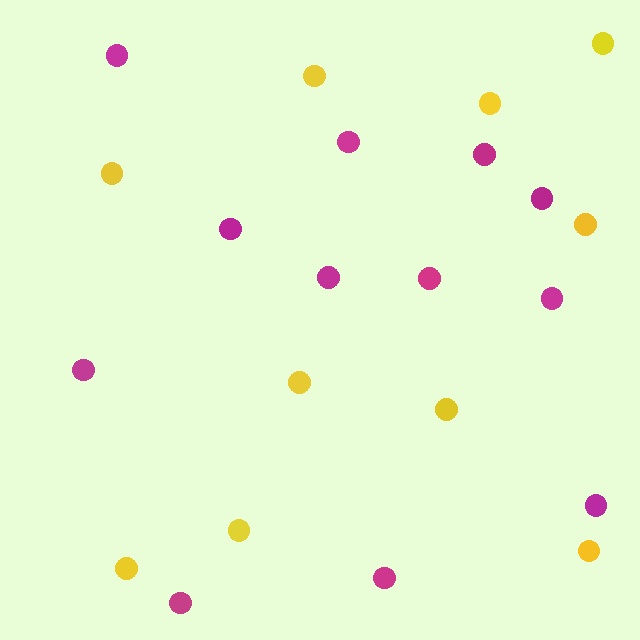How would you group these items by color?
There are 2 groups: one group of magenta circles (12) and one group of yellow circles (10).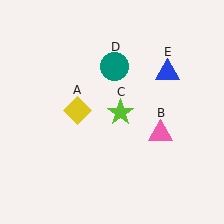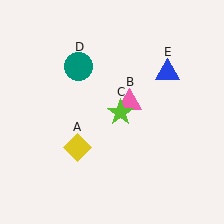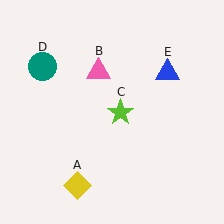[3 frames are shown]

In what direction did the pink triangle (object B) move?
The pink triangle (object B) moved up and to the left.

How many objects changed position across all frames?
3 objects changed position: yellow diamond (object A), pink triangle (object B), teal circle (object D).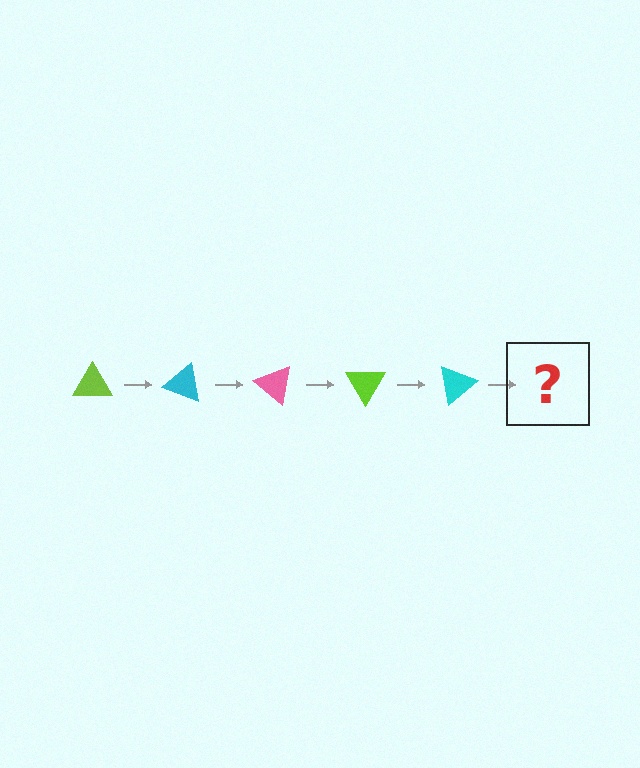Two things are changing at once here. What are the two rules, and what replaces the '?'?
The two rules are that it rotates 20 degrees each step and the color cycles through lime, cyan, and pink. The '?' should be a pink triangle, rotated 100 degrees from the start.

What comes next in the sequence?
The next element should be a pink triangle, rotated 100 degrees from the start.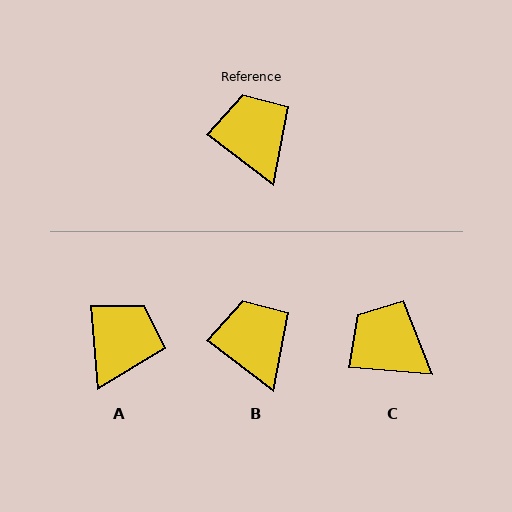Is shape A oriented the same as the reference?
No, it is off by about 49 degrees.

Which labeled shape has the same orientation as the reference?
B.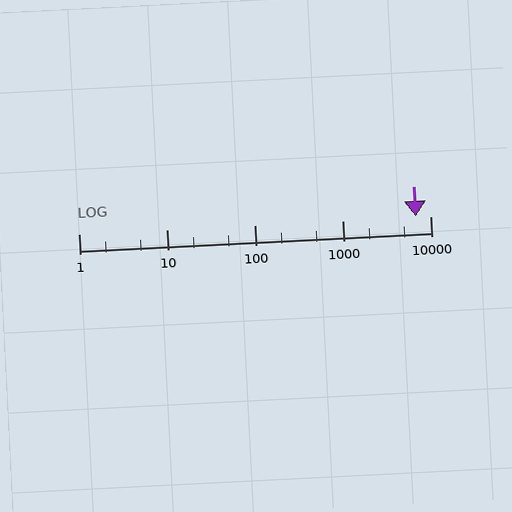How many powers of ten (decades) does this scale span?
The scale spans 4 decades, from 1 to 10000.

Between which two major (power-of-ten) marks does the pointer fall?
The pointer is between 1000 and 10000.